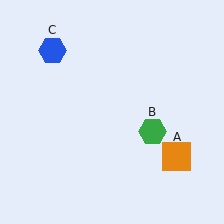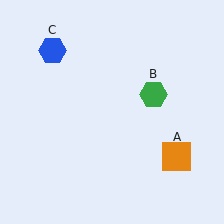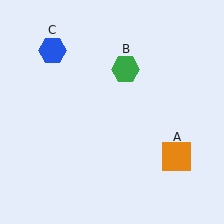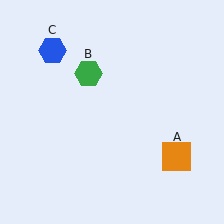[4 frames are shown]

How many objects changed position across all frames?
1 object changed position: green hexagon (object B).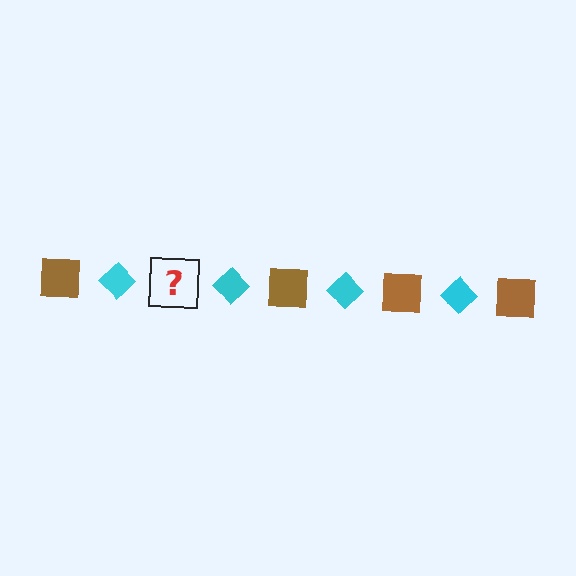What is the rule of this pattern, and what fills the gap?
The rule is that the pattern alternates between brown square and cyan diamond. The gap should be filled with a brown square.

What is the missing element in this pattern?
The missing element is a brown square.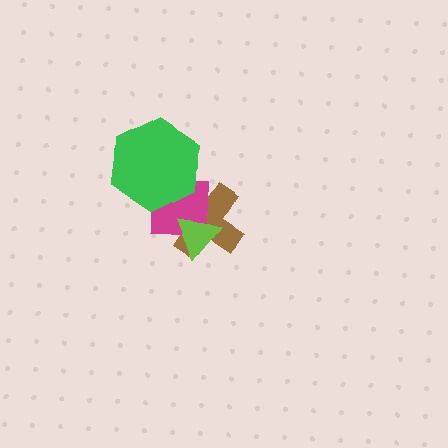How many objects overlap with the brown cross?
3 objects overlap with the brown cross.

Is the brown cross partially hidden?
Yes, it is partially covered by another shape.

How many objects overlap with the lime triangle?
2 objects overlap with the lime triangle.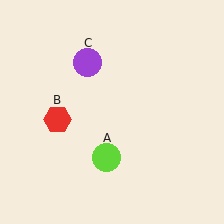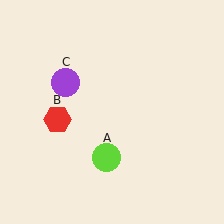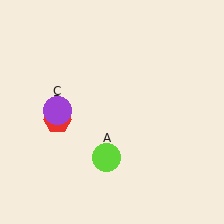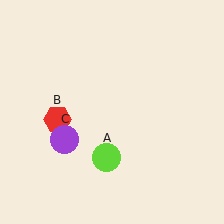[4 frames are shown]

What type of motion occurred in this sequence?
The purple circle (object C) rotated counterclockwise around the center of the scene.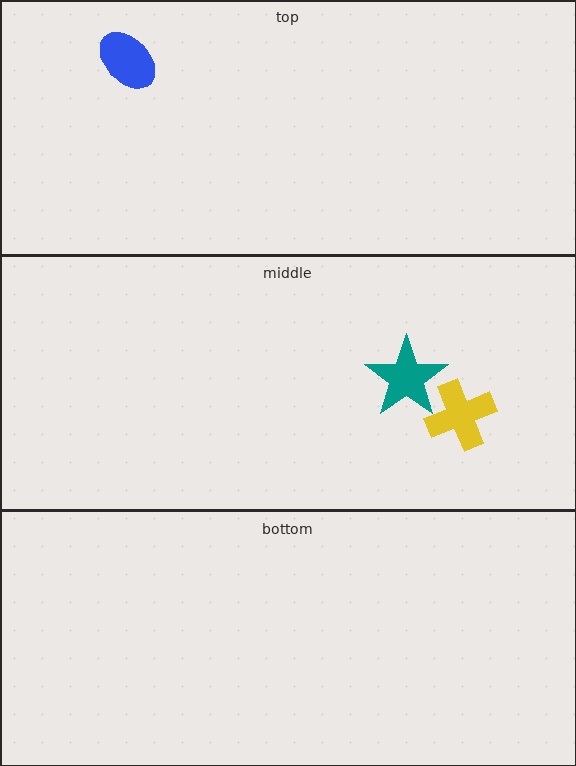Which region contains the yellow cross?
The middle region.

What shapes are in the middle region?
The yellow cross, the teal star.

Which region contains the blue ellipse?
The top region.